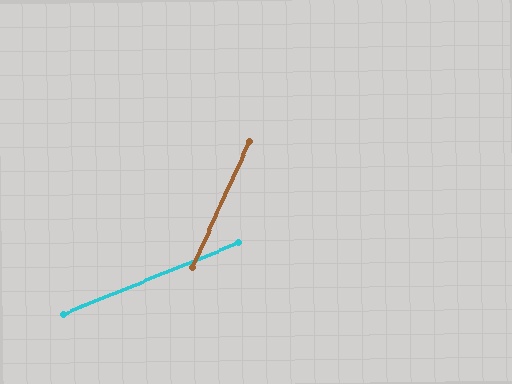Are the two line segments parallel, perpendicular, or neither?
Neither parallel nor perpendicular — they differ by about 43°.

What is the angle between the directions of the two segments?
Approximately 43 degrees.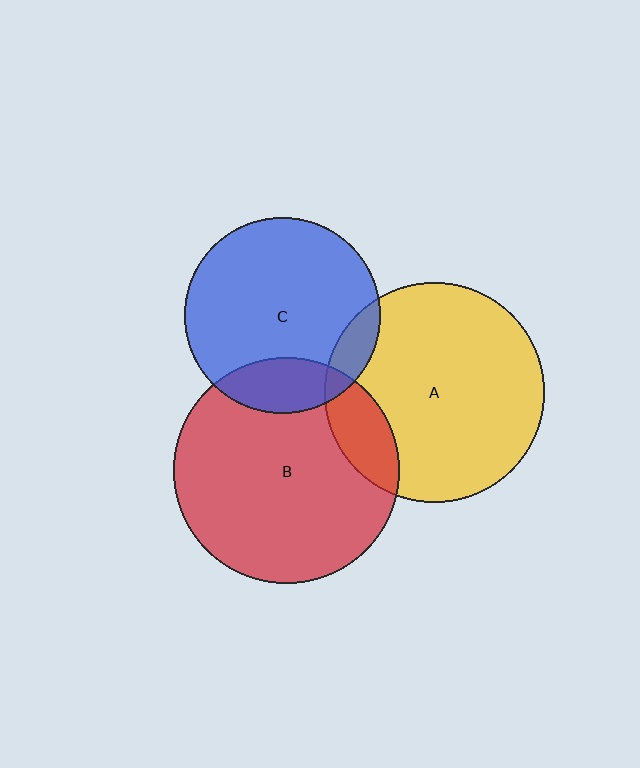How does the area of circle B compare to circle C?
Approximately 1.3 times.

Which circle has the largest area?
Circle B (red).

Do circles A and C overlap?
Yes.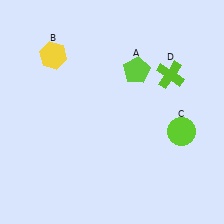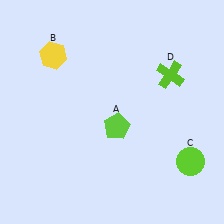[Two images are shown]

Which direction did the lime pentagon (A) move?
The lime pentagon (A) moved down.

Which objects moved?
The objects that moved are: the lime pentagon (A), the lime circle (C).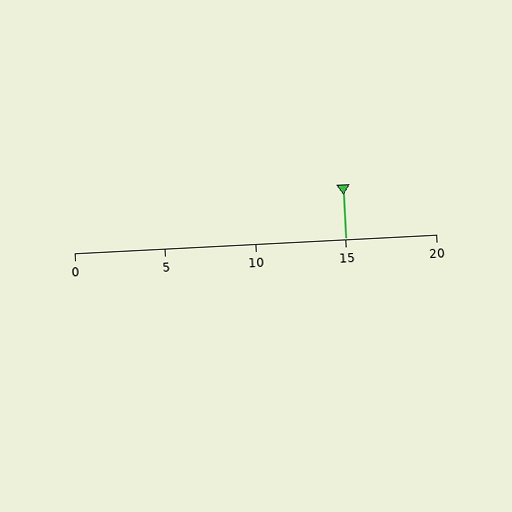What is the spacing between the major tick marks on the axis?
The major ticks are spaced 5 apart.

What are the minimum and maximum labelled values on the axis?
The axis runs from 0 to 20.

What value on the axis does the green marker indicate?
The marker indicates approximately 15.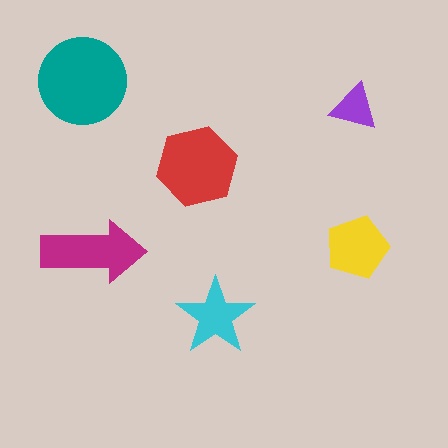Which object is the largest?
The teal circle.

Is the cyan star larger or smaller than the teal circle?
Smaller.